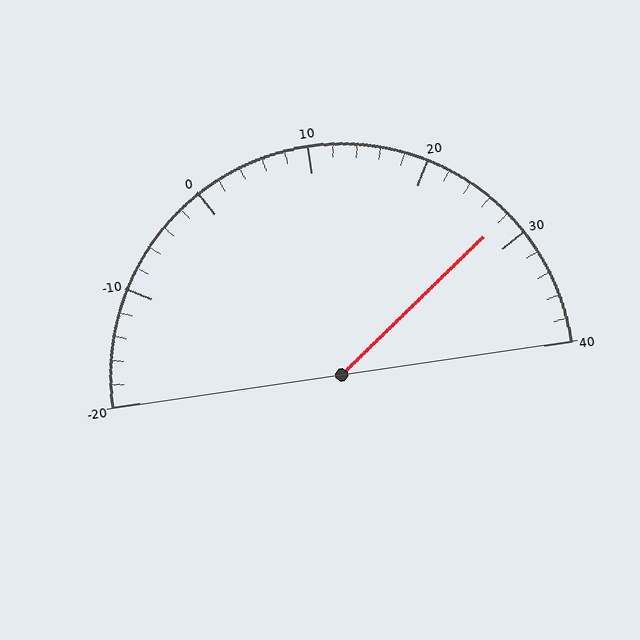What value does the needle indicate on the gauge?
The needle indicates approximately 28.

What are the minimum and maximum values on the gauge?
The gauge ranges from -20 to 40.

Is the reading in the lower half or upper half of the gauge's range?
The reading is in the upper half of the range (-20 to 40).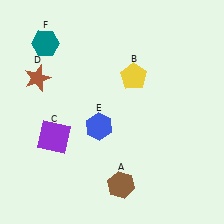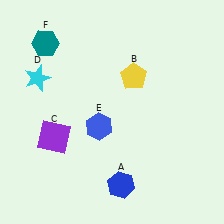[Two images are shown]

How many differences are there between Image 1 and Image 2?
There are 2 differences between the two images.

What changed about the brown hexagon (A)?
In Image 1, A is brown. In Image 2, it changed to blue.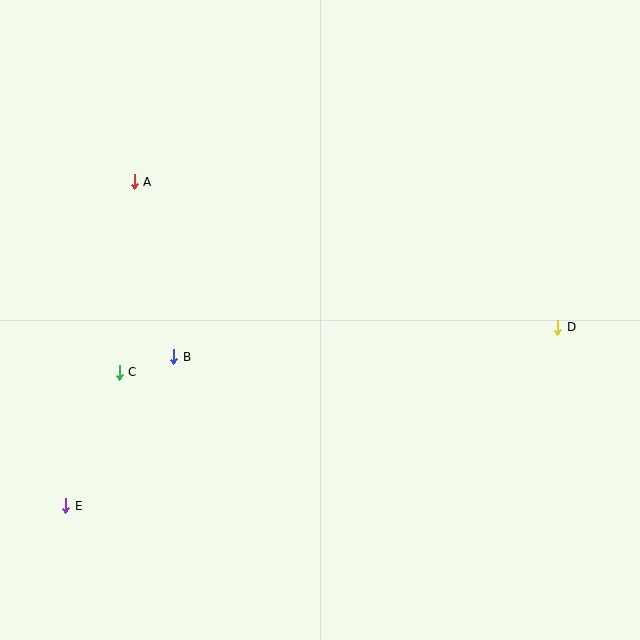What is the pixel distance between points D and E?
The distance between D and E is 523 pixels.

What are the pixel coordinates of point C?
Point C is at (119, 372).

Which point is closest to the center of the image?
Point B at (174, 357) is closest to the center.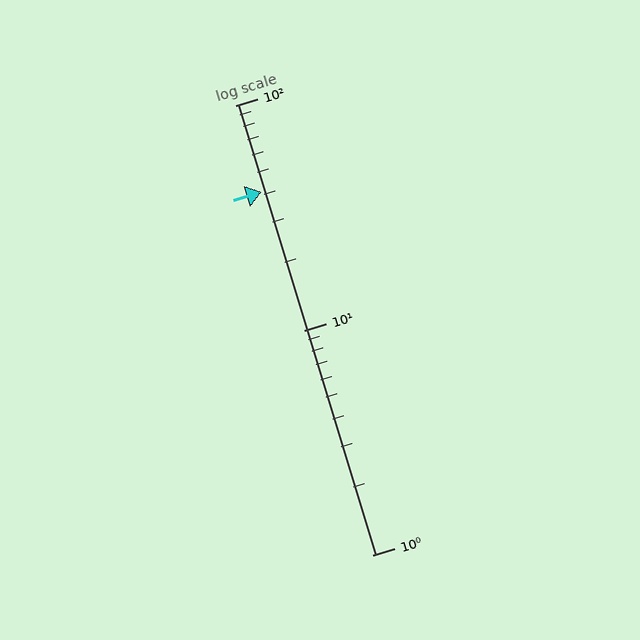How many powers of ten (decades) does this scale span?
The scale spans 2 decades, from 1 to 100.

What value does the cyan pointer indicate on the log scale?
The pointer indicates approximately 41.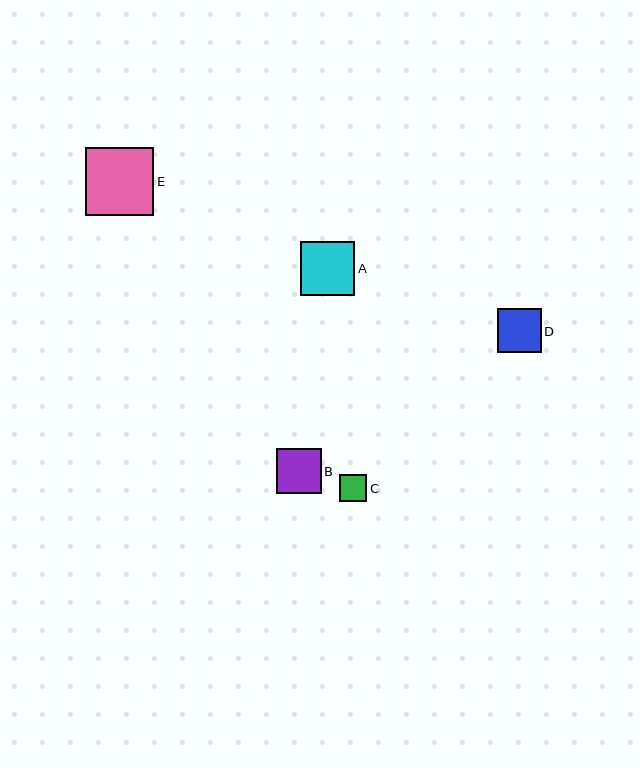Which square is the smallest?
Square C is the smallest with a size of approximately 27 pixels.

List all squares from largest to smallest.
From largest to smallest: E, A, B, D, C.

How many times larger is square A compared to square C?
Square A is approximately 2.0 times the size of square C.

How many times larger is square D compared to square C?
Square D is approximately 1.6 times the size of square C.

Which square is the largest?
Square E is the largest with a size of approximately 68 pixels.